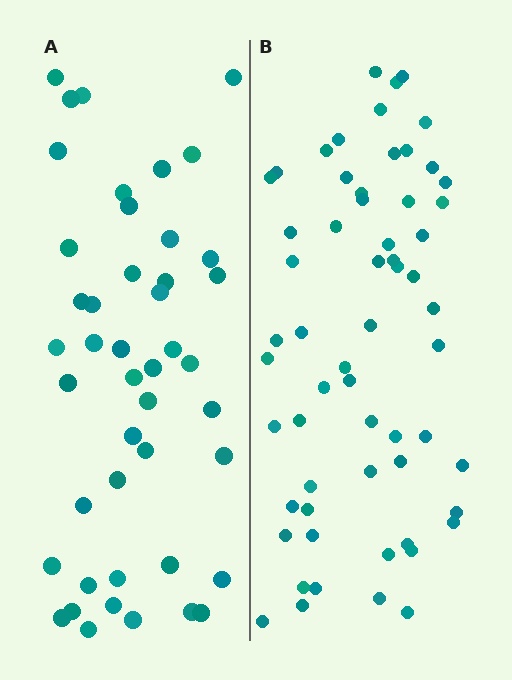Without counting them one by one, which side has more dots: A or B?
Region B (the right region) has more dots.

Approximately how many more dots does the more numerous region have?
Region B has approximately 15 more dots than region A.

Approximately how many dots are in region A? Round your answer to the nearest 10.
About 40 dots. (The exact count is 45, which rounds to 40.)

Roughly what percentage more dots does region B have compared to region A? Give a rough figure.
About 35% more.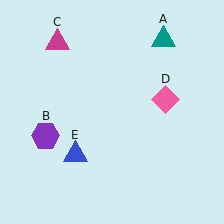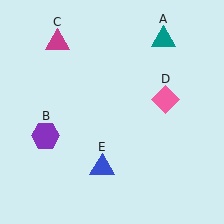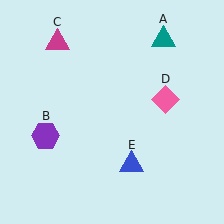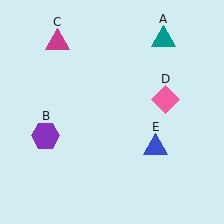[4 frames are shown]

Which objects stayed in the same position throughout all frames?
Teal triangle (object A) and purple hexagon (object B) and magenta triangle (object C) and pink diamond (object D) remained stationary.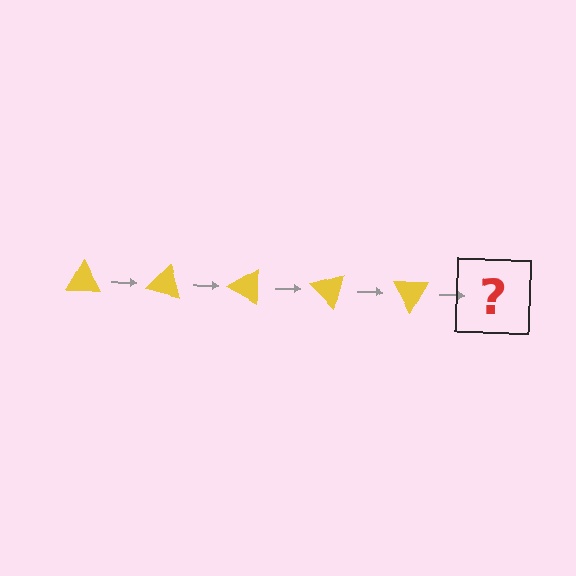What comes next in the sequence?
The next element should be a yellow triangle rotated 75 degrees.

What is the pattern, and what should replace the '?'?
The pattern is that the triangle rotates 15 degrees each step. The '?' should be a yellow triangle rotated 75 degrees.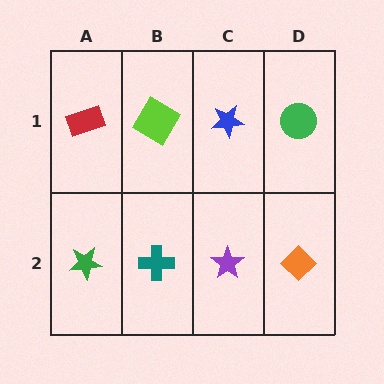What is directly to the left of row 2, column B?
A green star.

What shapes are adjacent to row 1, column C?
A purple star (row 2, column C), a lime diamond (row 1, column B), a green circle (row 1, column D).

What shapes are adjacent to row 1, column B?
A teal cross (row 2, column B), a red rectangle (row 1, column A), a blue star (row 1, column C).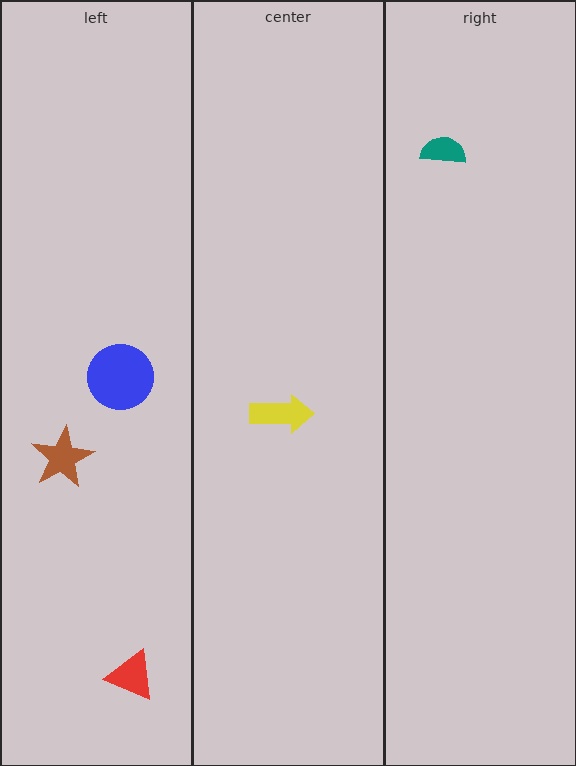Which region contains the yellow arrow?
The center region.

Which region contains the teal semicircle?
The right region.